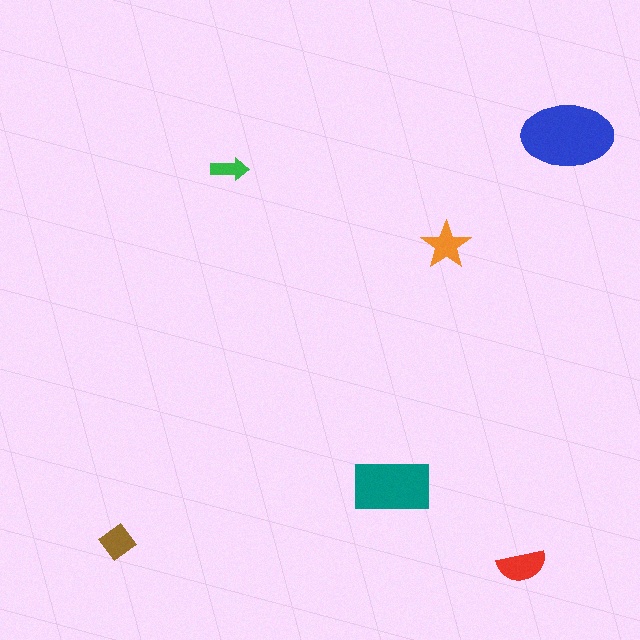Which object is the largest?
The blue ellipse.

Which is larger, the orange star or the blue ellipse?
The blue ellipse.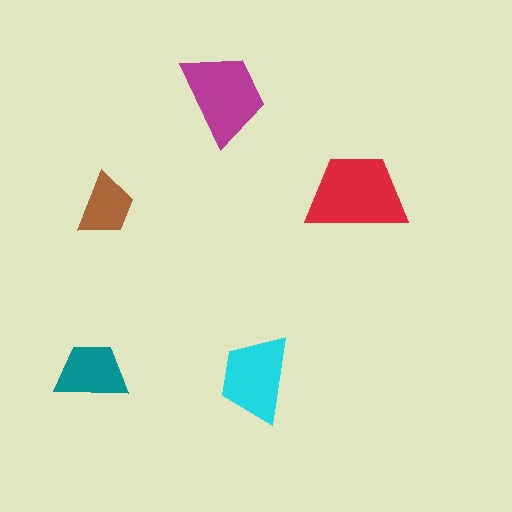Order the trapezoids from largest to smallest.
the red one, the magenta one, the cyan one, the teal one, the brown one.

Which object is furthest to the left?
The teal trapezoid is leftmost.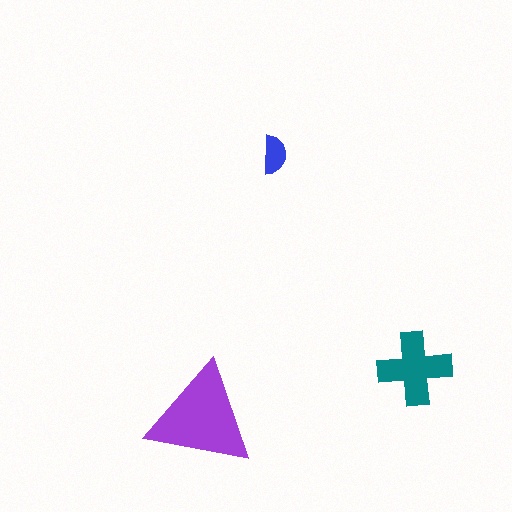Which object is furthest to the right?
The teal cross is rightmost.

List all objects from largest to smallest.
The purple triangle, the teal cross, the blue semicircle.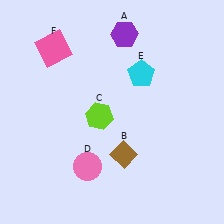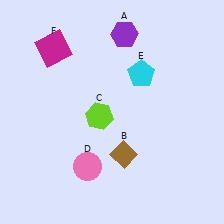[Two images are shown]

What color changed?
The square (F) changed from pink in Image 1 to magenta in Image 2.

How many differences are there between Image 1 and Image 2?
There is 1 difference between the two images.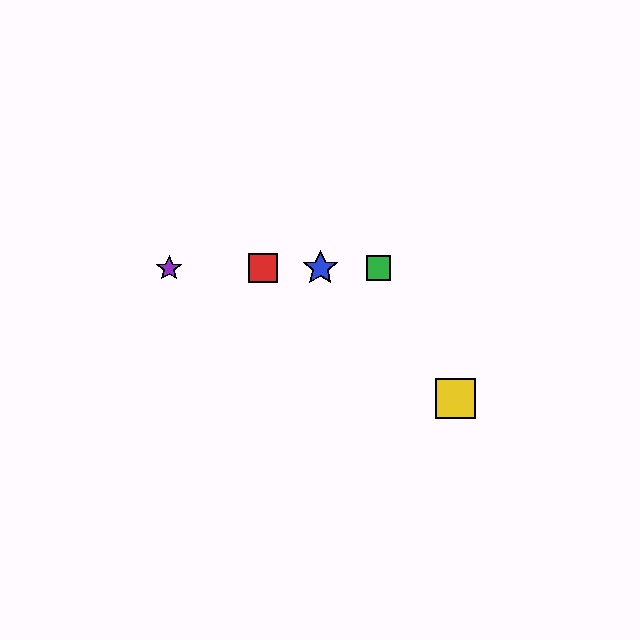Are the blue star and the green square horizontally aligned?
Yes, both are at y≈268.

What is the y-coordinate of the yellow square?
The yellow square is at y≈398.